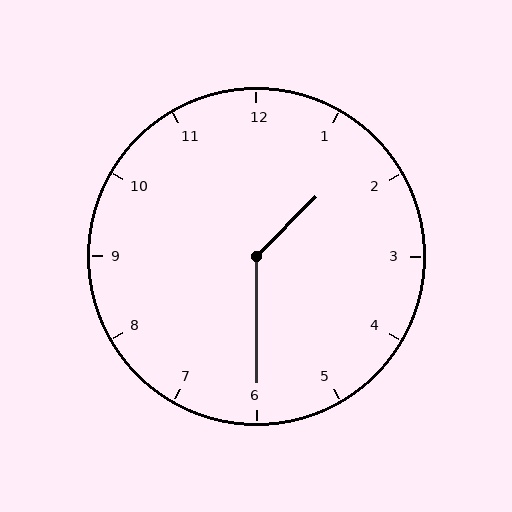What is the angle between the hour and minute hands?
Approximately 135 degrees.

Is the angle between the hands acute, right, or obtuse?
It is obtuse.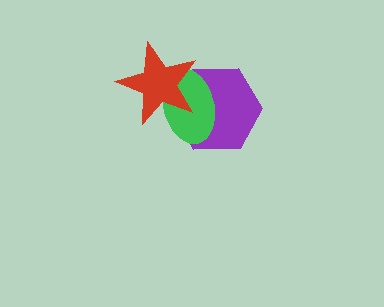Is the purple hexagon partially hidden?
Yes, it is partially covered by another shape.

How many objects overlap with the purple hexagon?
2 objects overlap with the purple hexagon.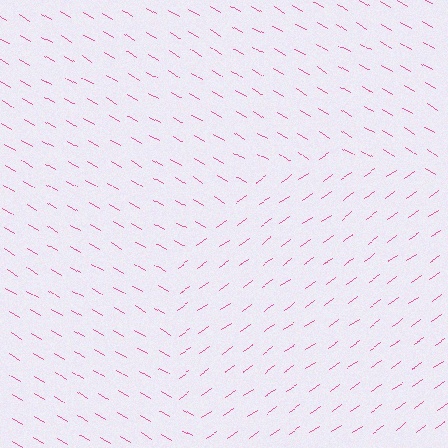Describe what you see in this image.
The image is filled with small pink line segments. A circle region in the image has lines oriented differently from the surrounding lines, creating a visible texture boundary.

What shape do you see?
I see a circle.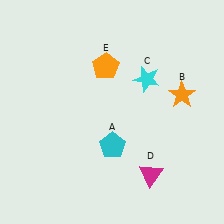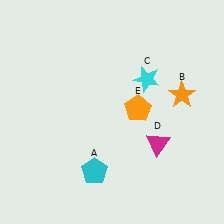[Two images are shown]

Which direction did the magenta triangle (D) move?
The magenta triangle (D) moved up.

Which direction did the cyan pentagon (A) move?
The cyan pentagon (A) moved down.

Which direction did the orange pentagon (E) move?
The orange pentagon (E) moved down.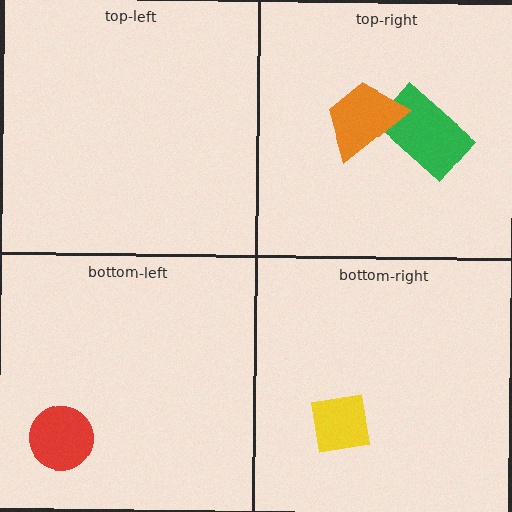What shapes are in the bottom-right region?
The yellow square.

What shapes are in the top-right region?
The green rectangle, the orange trapezoid.